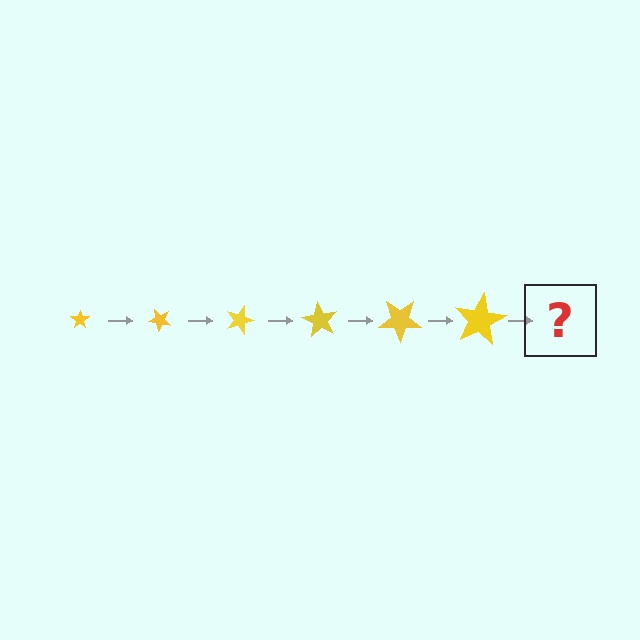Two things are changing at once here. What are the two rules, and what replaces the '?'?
The two rules are that the star grows larger each step and it rotates 45 degrees each step. The '?' should be a star, larger than the previous one and rotated 270 degrees from the start.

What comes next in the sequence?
The next element should be a star, larger than the previous one and rotated 270 degrees from the start.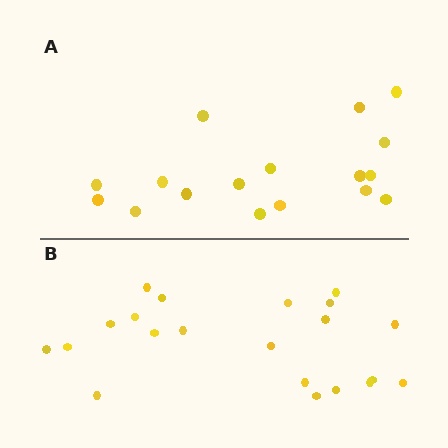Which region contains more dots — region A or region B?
Region B (the bottom region) has more dots.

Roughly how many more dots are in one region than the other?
Region B has about 4 more dots than region A.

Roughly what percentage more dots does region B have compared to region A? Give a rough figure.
About 25% more.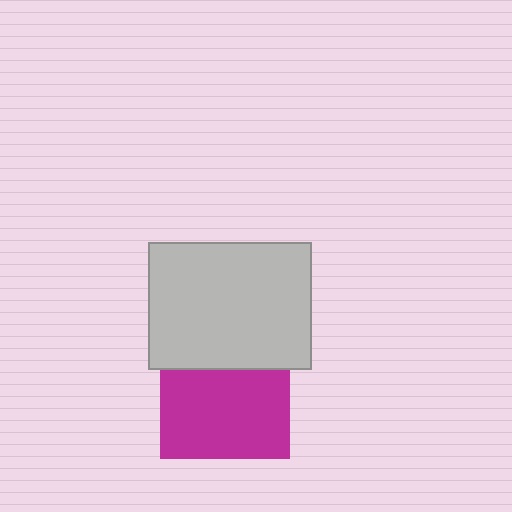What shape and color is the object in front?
The object in front is a light gray rectangle.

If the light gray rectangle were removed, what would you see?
You would see the complete magenta square.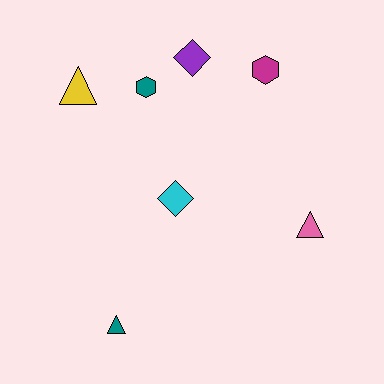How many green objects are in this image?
There are no green objects.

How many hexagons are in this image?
There are 2 hexagons.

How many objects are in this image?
There are 7 objects.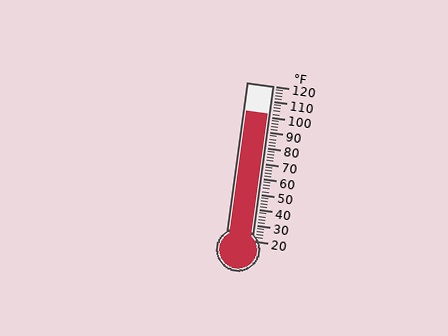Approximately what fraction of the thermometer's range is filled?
The thermometer is filled to approximately 80% of its range.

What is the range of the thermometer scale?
The thermometer scale ranges from 20°F to 120°F.